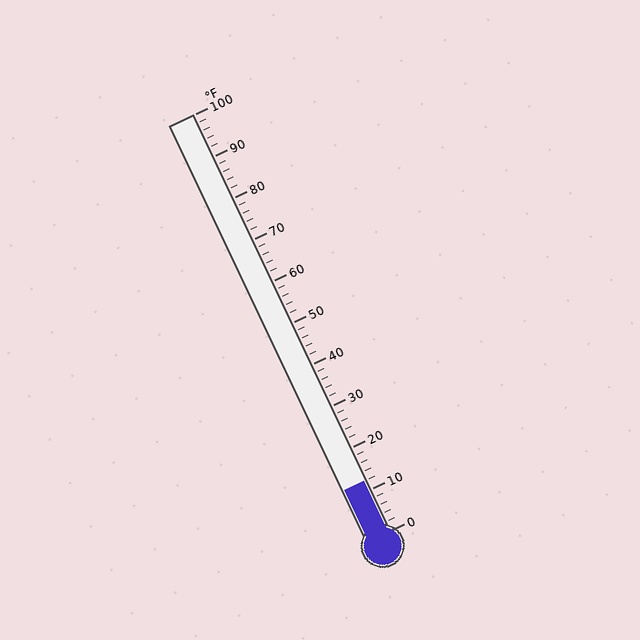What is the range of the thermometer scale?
The thermometer scale ranges from 0°F to 100°F.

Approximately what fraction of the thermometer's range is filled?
The thermometer is filled to approximately 10% of its range.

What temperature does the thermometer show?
The thermometer shows approximately 12°F.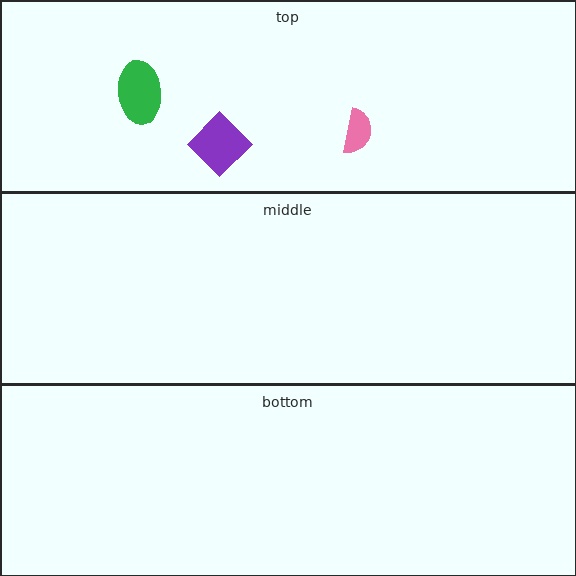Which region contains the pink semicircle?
The top region.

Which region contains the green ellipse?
The top region.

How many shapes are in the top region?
3.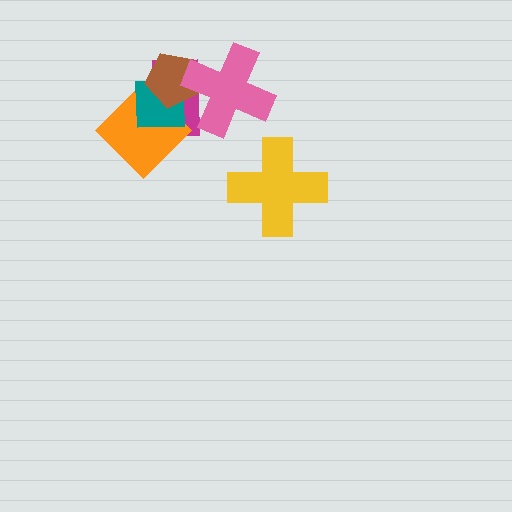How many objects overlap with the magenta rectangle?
4 objects overlap with the magenta rectangle.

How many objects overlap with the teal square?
4 objects overlap with the teal square.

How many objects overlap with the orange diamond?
3 objects overlap with the orange diamond.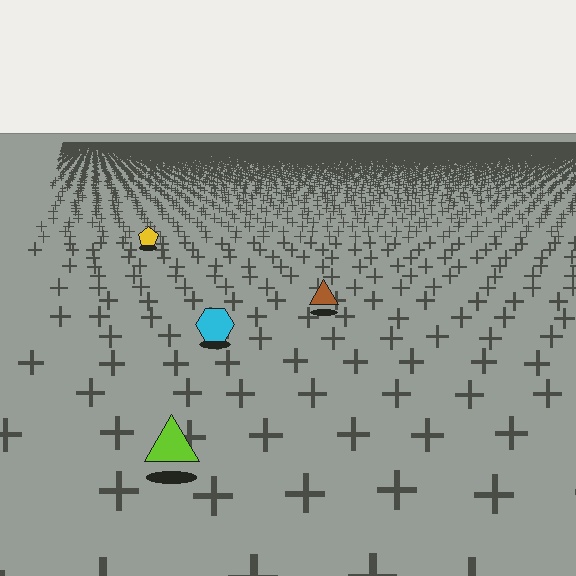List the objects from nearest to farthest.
From nearest to farthest: the lime triangle, the cyan hexagon, the brown triangle, the yellow pentagon.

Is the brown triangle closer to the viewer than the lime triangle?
No. The lime triangle is closer — you can tell from the texture gradient: the ground texture is coarser near it.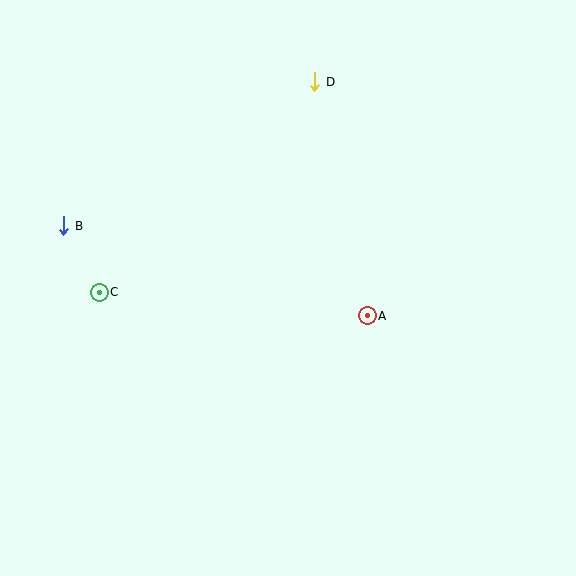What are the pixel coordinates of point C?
Point C is at (99, 292).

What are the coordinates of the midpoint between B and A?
The midpoint between B and A is at (216, 271).